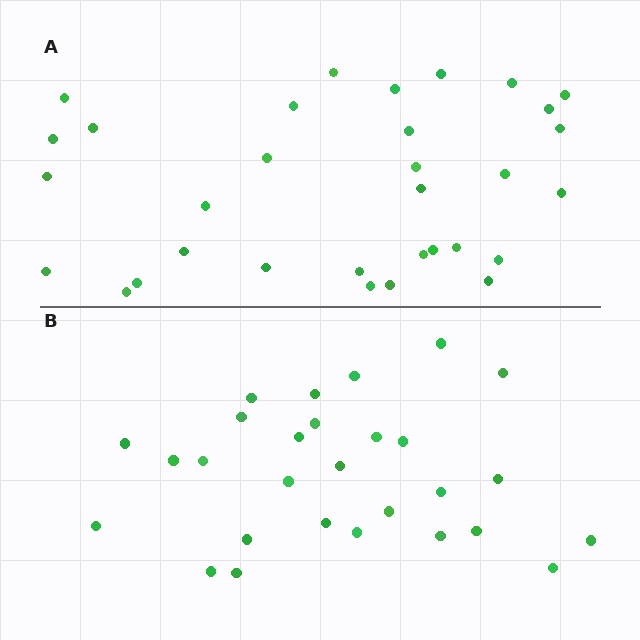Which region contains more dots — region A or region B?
Region A (the top region) has more dots.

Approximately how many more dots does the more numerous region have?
Region A has about 4 more dots than region B.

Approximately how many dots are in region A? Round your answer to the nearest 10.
About 30 dots. (The exact count is 32, which rounds to 30.)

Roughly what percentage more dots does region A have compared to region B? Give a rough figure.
About 15% more.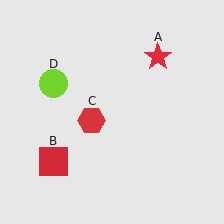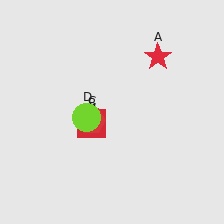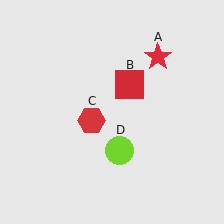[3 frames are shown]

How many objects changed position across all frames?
2 objects changed position: red square (object B), lime circle (object D).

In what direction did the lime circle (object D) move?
The lime circle (object D) moved down and to the right.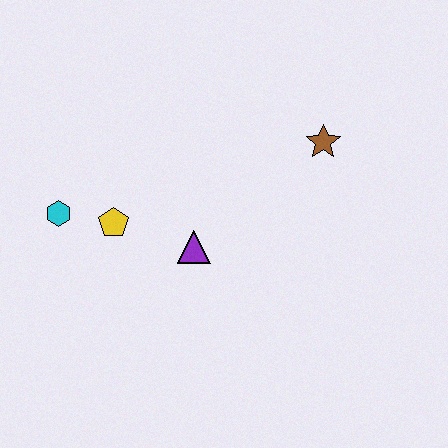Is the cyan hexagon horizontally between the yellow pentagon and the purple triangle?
No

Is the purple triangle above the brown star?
No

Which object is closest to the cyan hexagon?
The yellow pentagon is closest to the cyan hexagon.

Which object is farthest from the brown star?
The cyan hexagon is farthest from the brown star.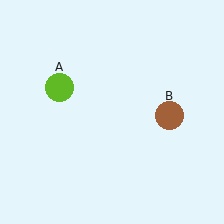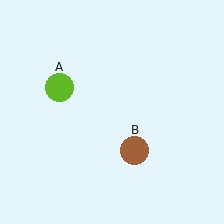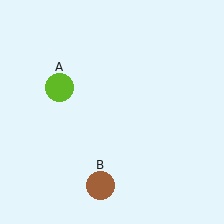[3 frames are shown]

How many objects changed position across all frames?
1 object changed position: brown circle (object B).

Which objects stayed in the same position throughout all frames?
Lime circle (object A) remained stationary.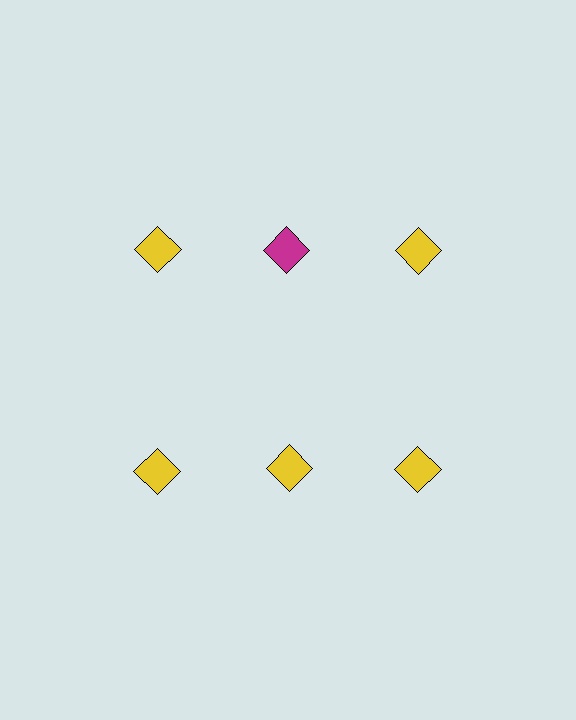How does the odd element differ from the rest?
It has a different color: magenta instead of yellow.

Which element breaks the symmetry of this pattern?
The magenta diamond in the top row, second from left column breaks the symmetry. All other shapes are yellow diamonds.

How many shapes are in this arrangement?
There are 6 shapes arranged in a grid pattern.